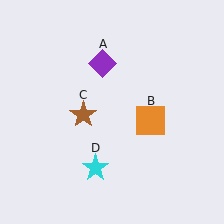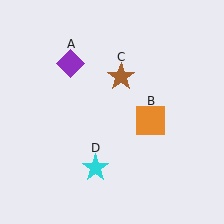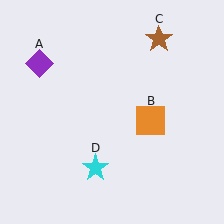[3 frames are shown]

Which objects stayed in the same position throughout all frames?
Orange square (object B) and cyan star (object D) remained stationary.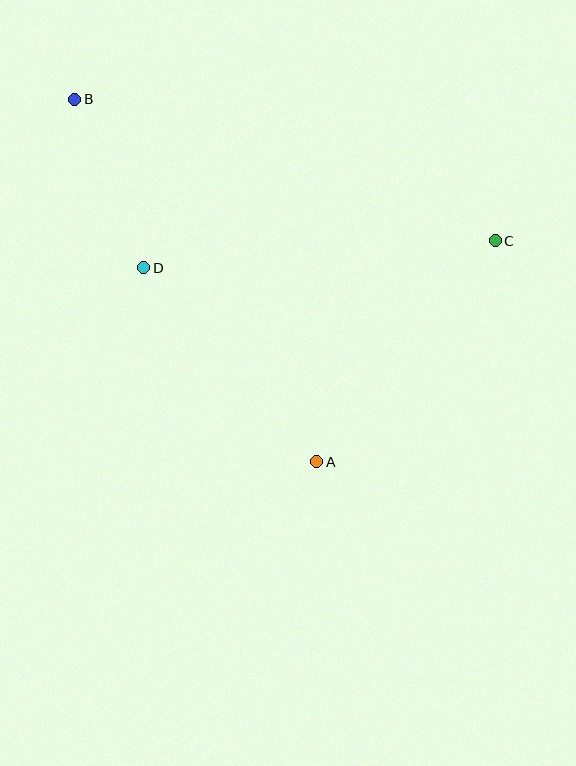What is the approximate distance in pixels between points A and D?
The distance between A and D is approximately 260 pixels.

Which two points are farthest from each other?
Points B and C are farthest from each other.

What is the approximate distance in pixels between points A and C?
The distance between A and C is approximately 284 pixels.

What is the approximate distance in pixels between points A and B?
The distance between A and B is approximately 436 pixels.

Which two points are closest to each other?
Points B and D are closest to each other.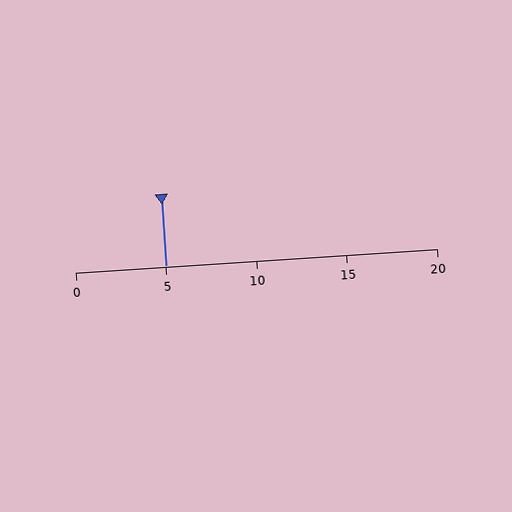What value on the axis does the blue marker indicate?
The marker indicates approximately 5.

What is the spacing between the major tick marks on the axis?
The major ticks are spaced 5 apart.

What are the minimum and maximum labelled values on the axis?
The axis runs from 0 to 20.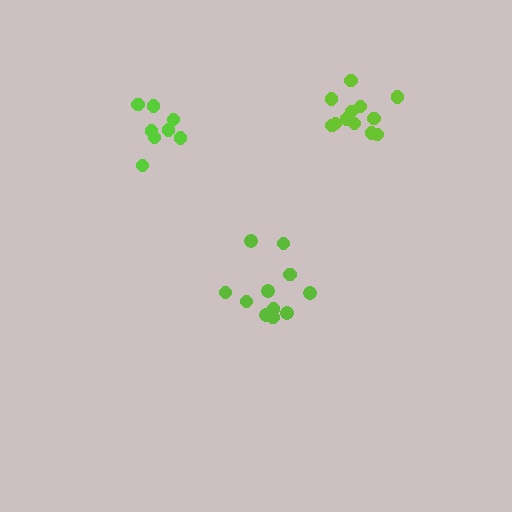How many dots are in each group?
Group 1: 12 dots, Group 2: 8 dots, Group 3: 11 dots (31 total).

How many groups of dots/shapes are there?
There are 3 groups.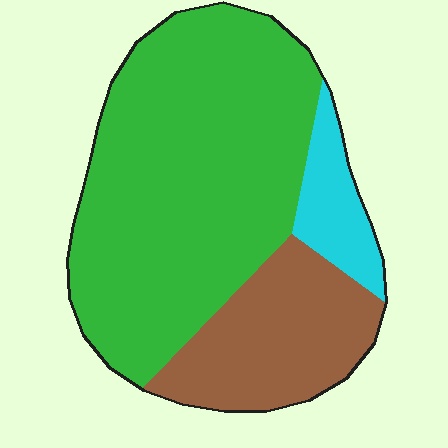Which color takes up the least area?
Cyan, at roughly 10%.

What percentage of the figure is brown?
Brown covers around 25% of the figure.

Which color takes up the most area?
Green, at roughly 65%.